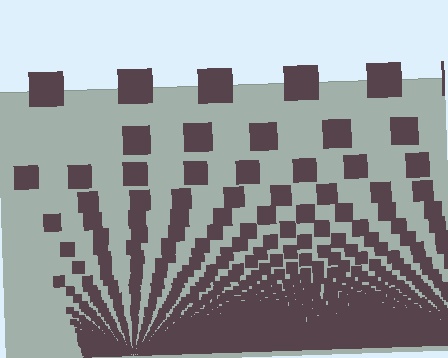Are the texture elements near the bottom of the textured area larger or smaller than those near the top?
Smaller. The gradient is inverted — elements near the bottom are smaller and denser.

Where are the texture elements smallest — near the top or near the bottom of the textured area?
Near the bottom.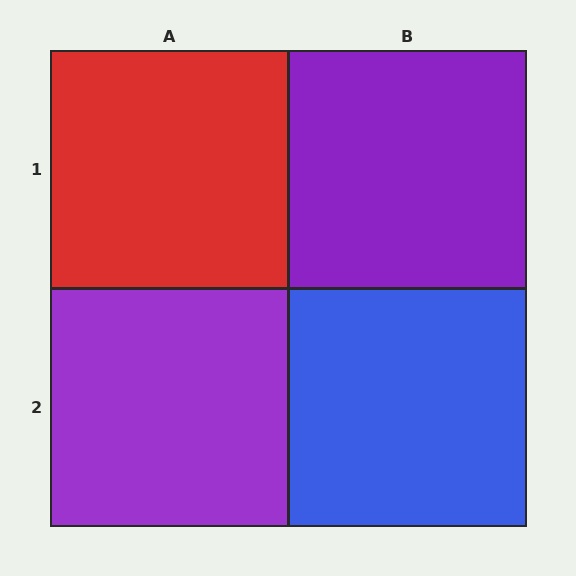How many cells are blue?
1 cell is blue.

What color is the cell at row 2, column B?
Blue.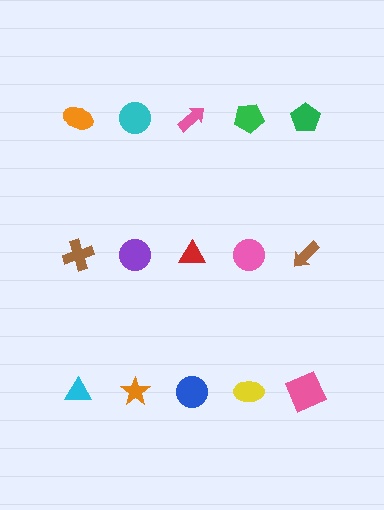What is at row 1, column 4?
A green pentagon.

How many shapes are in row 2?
5 shapes.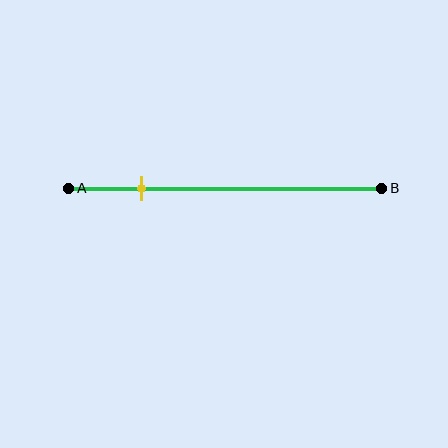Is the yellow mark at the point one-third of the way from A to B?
No, the mark is at about 25% from A, not at the 33% one-third point.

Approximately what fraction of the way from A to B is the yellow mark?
The yellow mark is approximately 25% of the way from A to B.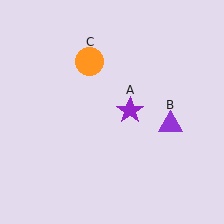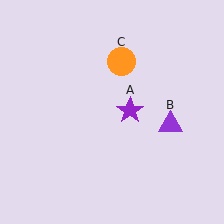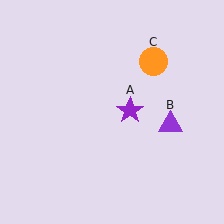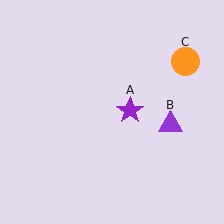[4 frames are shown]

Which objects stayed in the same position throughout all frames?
Purple star (object A) and purple triangle (object B) remained stationary.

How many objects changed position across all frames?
1 object changed position: orange circle (object C).